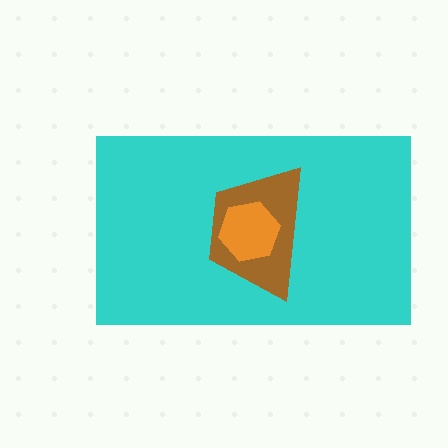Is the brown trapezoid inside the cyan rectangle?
Yes.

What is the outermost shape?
The cyan rectangle.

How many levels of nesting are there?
3.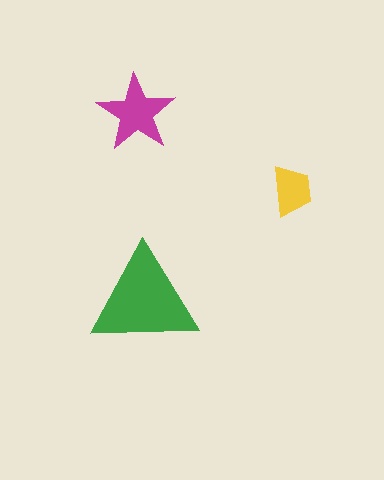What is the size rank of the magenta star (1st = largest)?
2nd.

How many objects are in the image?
There are 3 objects in the image.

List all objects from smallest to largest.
The yellow trapezoid, the magenta star, the green triangle.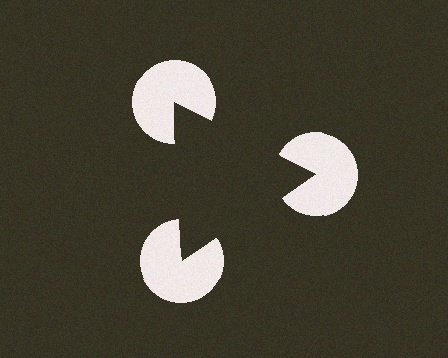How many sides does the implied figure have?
3 sides.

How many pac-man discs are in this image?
There are 3 — one at each vertex of the illusory triangle.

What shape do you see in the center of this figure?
An illusory triangle — its edges are inferred from the aligned wedge cuts in the pac-man discs, not physically drawn.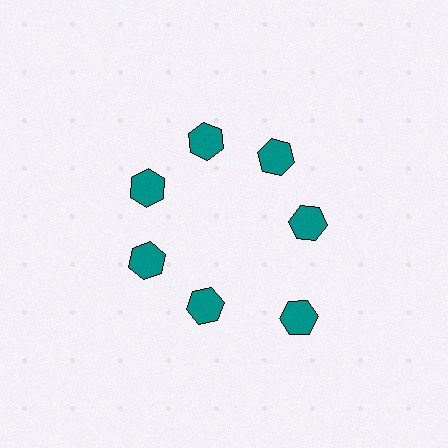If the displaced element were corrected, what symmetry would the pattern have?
It would have 7-fold rotational symmetry — the pattern would map onto itself every 51 degrees.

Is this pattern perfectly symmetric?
No. The 7 teal hexagons are arranged in a ring, but one element near the 5 o'clock position is pushed outward from the center, breaking the 7-fold rotational symmetry.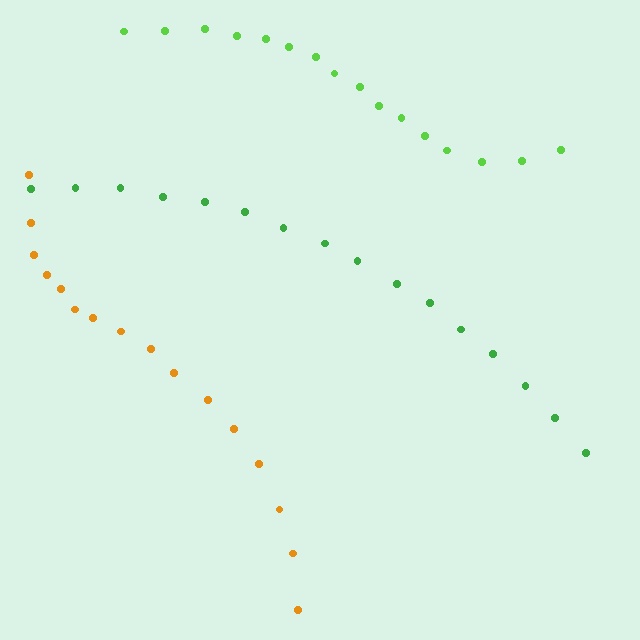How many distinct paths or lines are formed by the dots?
There are 3 distinct paths.